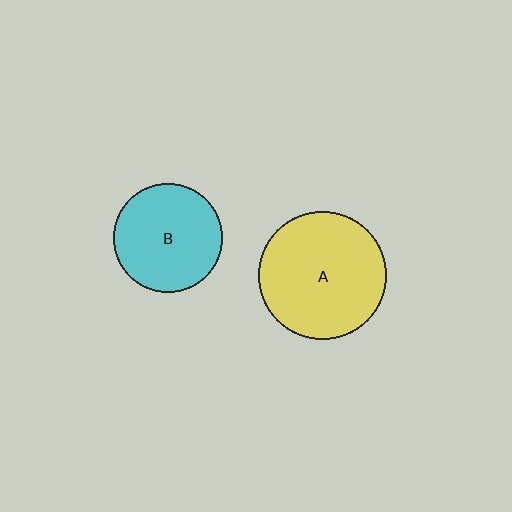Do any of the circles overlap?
No, none of the circles overlap.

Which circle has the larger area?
Circle A (yellow).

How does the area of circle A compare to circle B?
Approximately 1.4 times.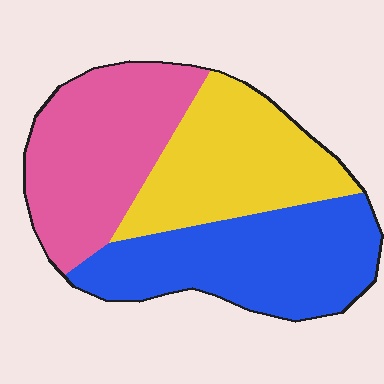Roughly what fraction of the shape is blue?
Blue covers about 35% of the shape.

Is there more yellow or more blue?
Blue.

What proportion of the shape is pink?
Pink covers about 35% of the shape.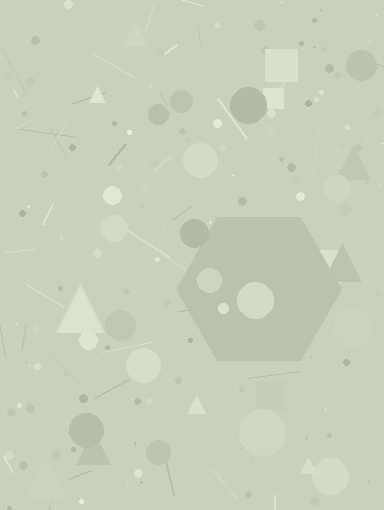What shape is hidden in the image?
A hexagon is hidden in the image.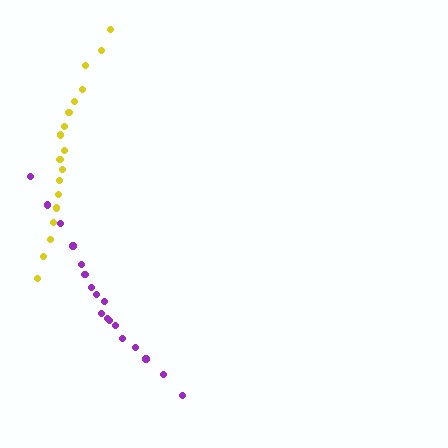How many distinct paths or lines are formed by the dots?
There are 2 distinct paths.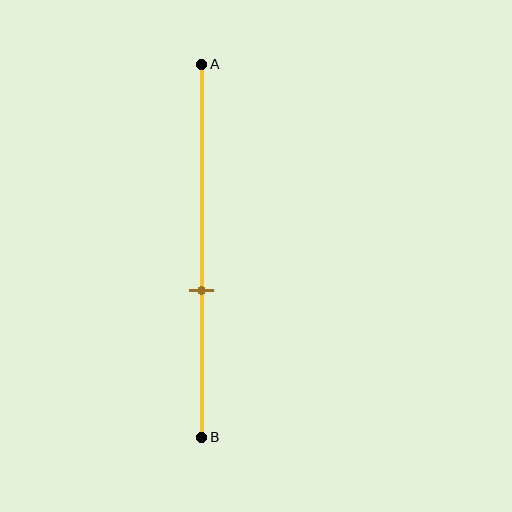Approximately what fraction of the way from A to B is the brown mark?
The brown mark is approximately 60% of the way from A to B.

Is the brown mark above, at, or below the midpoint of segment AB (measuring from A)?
The brown mark is below the midpoint of segment AB.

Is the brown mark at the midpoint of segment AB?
No, the mark is at about 60% from A, not at the 50% midpoint.